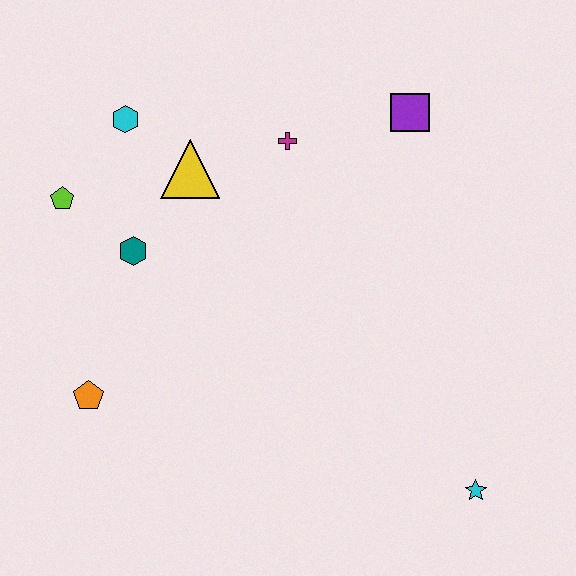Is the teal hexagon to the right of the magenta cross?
No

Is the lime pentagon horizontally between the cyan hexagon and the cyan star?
No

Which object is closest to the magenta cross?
The yellow triangle is closest to the magenta cross.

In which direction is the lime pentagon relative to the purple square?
The lime pentagon is to the left of the purple square.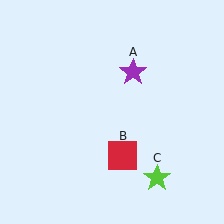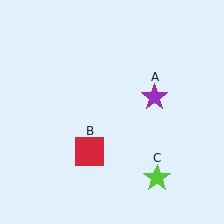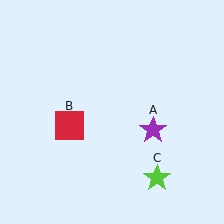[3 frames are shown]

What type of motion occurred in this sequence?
The purple star (object A), red square (object B) rotated clockwise around the center of the scene.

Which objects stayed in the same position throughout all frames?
Lime star (object C) remained stationary.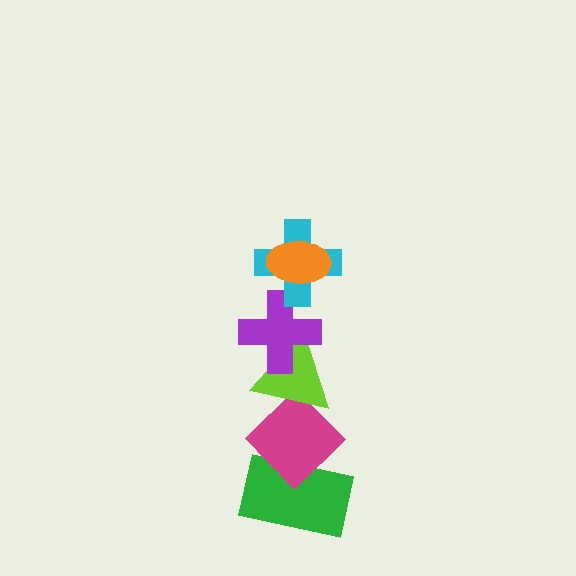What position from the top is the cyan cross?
The cyan cross is 2nd from the top.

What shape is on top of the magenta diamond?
The lime triangle is on top of the magenta diamond.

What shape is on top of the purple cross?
The cyan cross is on top of the purple cross.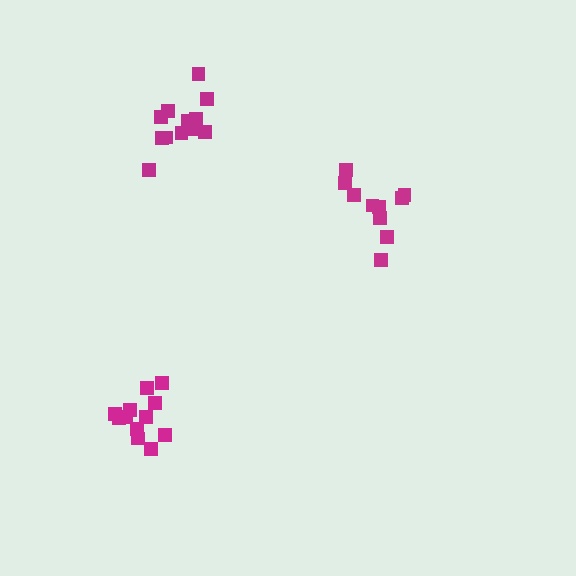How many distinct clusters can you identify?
There are 3 distinct clusters.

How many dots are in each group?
Group 1: 10 dots, Group 2: 12 dots, Group 3: 12 dots (34 total).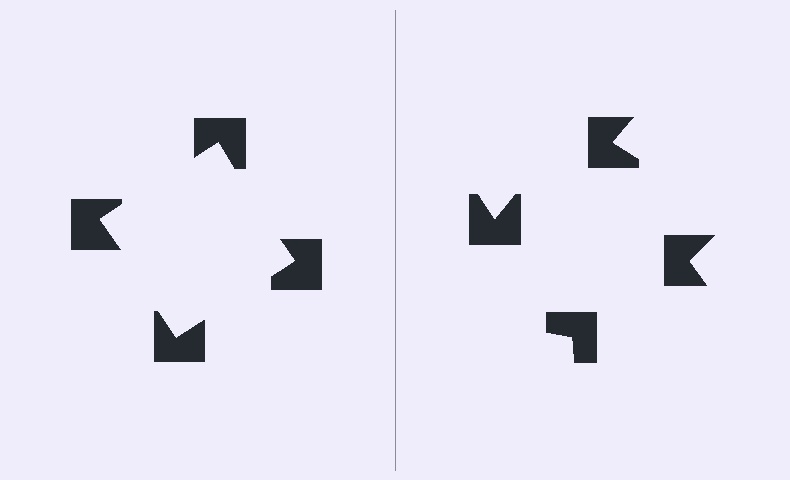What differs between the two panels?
The notched squares are positioned identically on both sides; only the wedge orientations differ. On the left they align to a square; on the right they are misaligned.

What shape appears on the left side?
An illusory square.